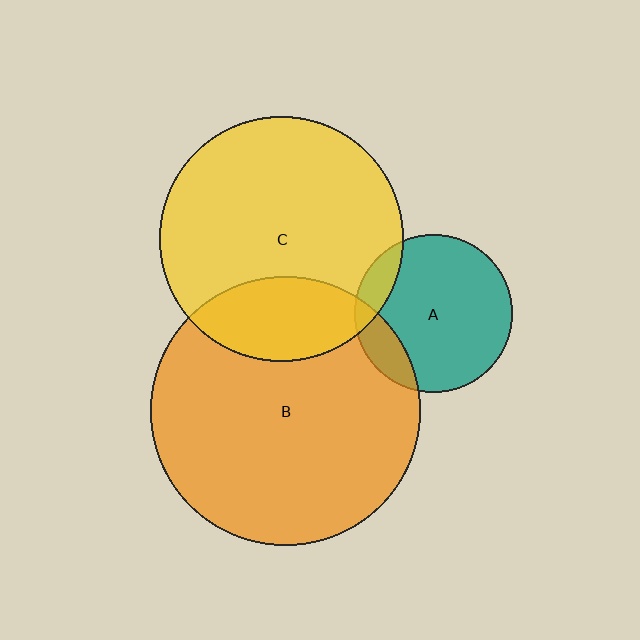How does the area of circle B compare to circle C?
Approximately 1.2 times.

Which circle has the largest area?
Circle B (orange).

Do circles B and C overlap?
Yes.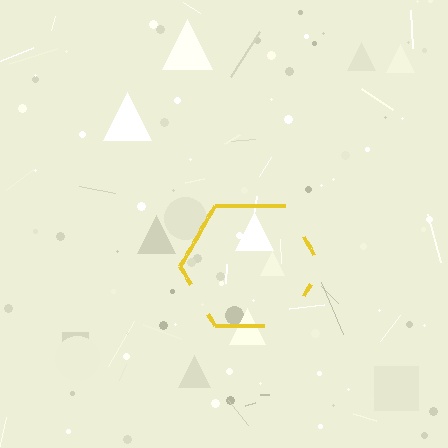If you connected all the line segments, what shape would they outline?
They would outline a hexagon.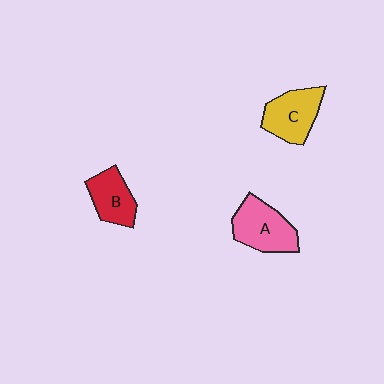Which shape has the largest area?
Shape A (pink).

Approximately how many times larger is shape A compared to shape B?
Approximately 1.3 times.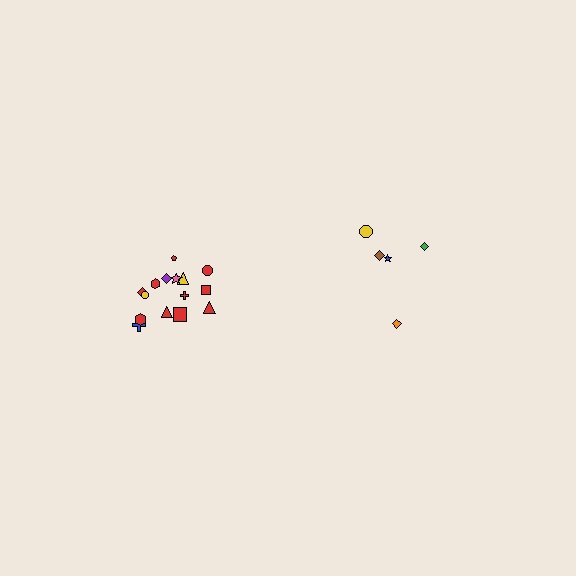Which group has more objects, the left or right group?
The left group.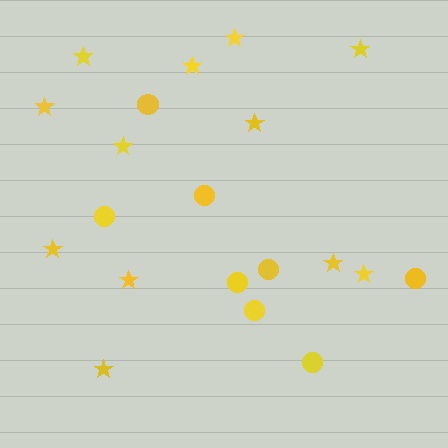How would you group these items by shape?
There are 2 groups: one group of stars (12) and one group of circles (8).